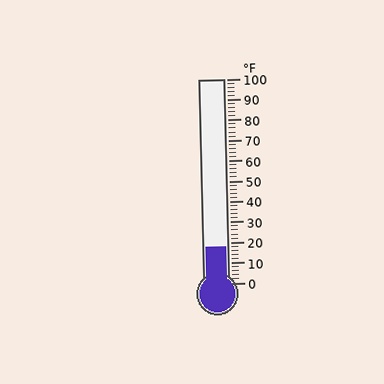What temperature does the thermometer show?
The thermometer shows approximately 18°F.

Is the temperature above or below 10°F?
The temperature is above 10°F.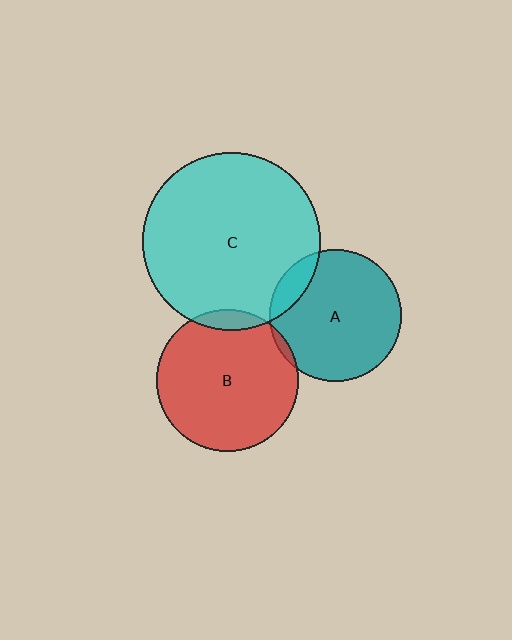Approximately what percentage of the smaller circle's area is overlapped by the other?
Approximately 10%.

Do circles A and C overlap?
Yes.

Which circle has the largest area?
Circle C (cyan).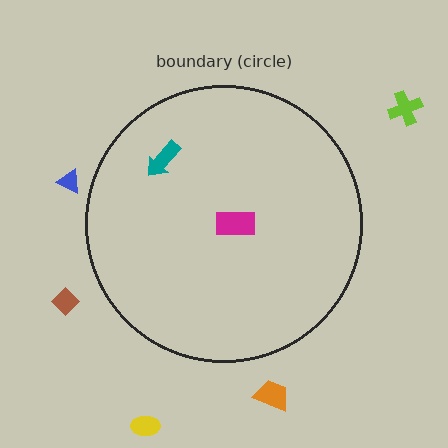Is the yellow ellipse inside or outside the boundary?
Outside.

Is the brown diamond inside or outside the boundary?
Outside.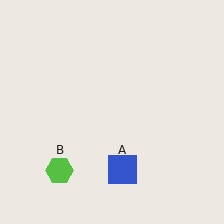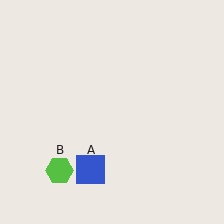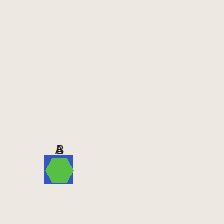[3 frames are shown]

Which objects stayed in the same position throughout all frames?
Lime hexagon (object B) remained stationary.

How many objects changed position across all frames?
1 object changed position: blue square (object A).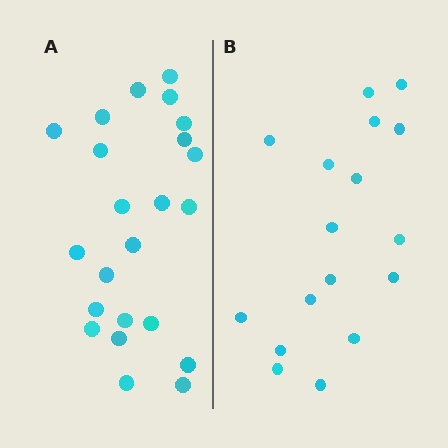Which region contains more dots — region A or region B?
Region A (the left region) has more dots.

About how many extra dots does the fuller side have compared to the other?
Region A has about 6 more dots than region B.